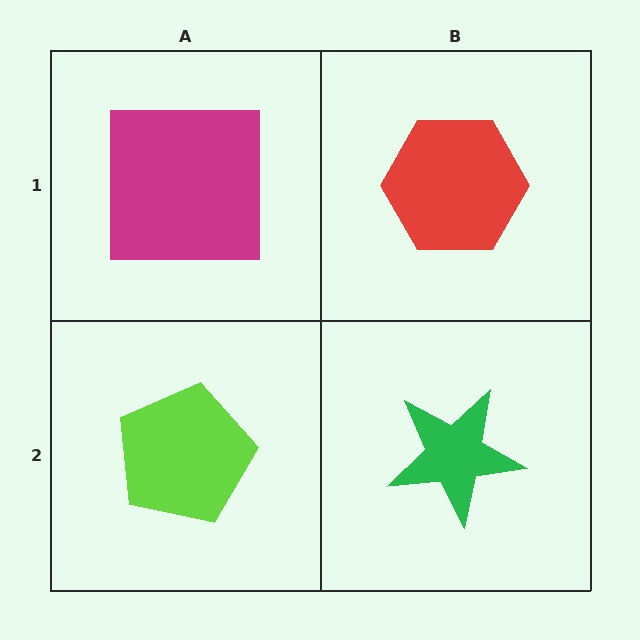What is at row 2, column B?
A green star.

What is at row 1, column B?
A red hexagon.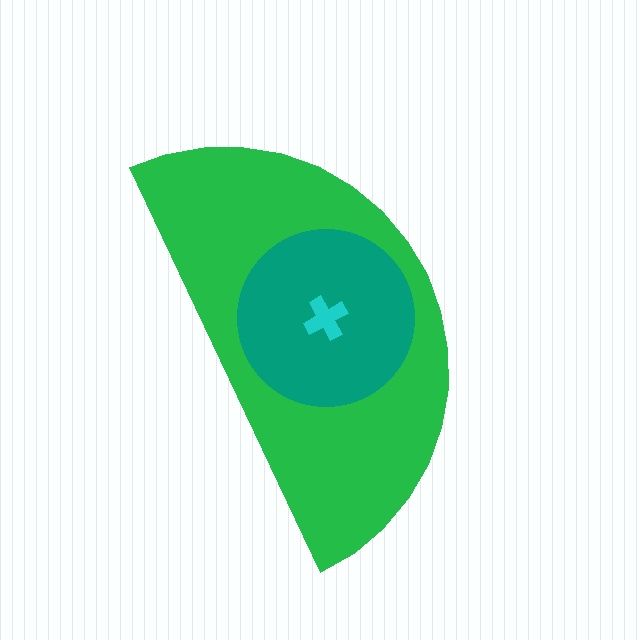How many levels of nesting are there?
3.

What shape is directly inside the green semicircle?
The teal circle.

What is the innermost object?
The cyan cross.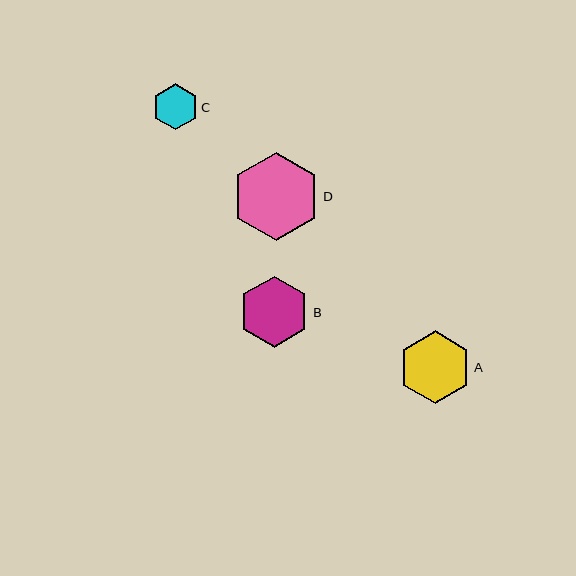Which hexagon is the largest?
Hexagon D is the largest with a size of approximately 88 pixels.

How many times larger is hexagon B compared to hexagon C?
Hexagon B is approximately 1.5 times the size of hexagon C.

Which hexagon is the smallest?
Hexagon C is the smallest with a size of approximately 46 pixels.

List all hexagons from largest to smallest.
From largest to smallest: D, A, B, C.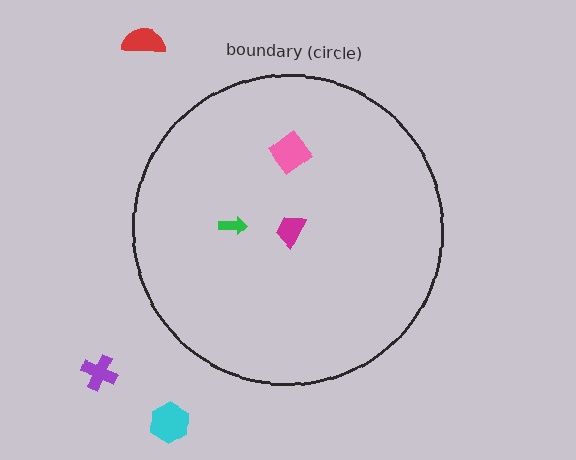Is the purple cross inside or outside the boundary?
Outside.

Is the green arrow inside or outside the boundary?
Inside.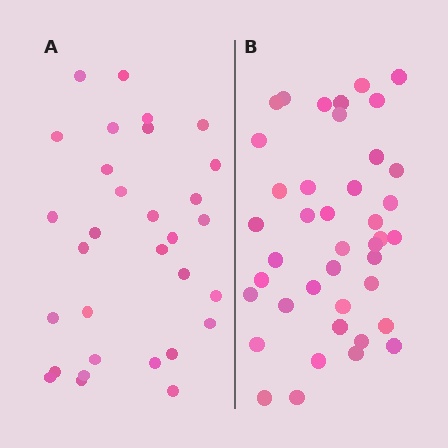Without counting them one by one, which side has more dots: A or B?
Region B (the right region) has more dots.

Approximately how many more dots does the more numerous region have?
Region B has roughly 10 or so more dots than region A.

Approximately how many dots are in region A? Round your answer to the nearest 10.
About 30 dots. (The exact count is 31, which rounds to 30.)